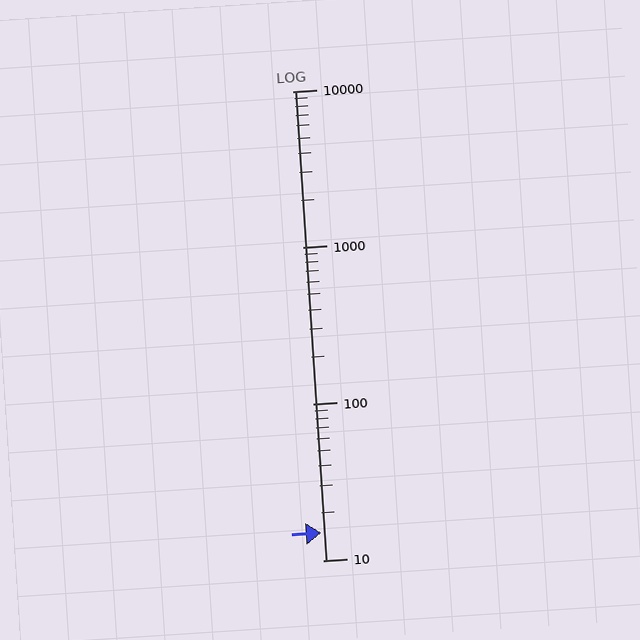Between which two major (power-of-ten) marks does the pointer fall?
The pointer is between 10 and 100.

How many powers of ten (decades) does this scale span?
The scale spans 3 decades, from 10 to 10000.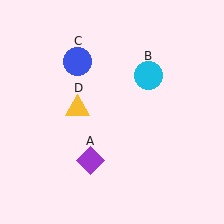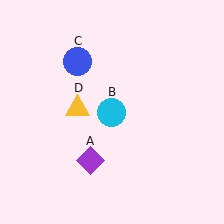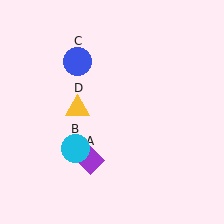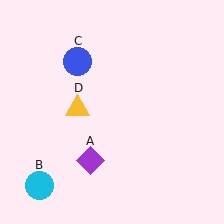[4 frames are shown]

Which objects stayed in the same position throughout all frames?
Purple diamond (object A) and blue circle (object C) and yellow triangle (object D) remained stationary.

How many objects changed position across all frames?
1 object changed position: cyan circle (object B).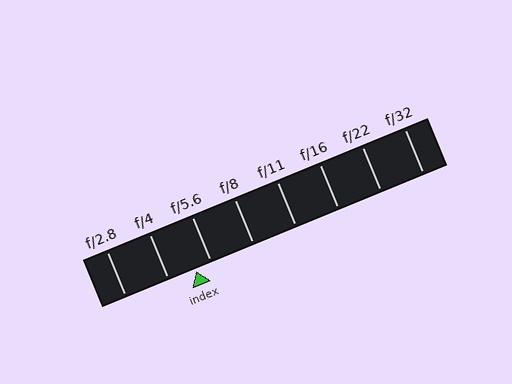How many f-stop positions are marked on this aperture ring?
There are 8 f-stop positions marked.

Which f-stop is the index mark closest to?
The index mark is closest to f/5.6.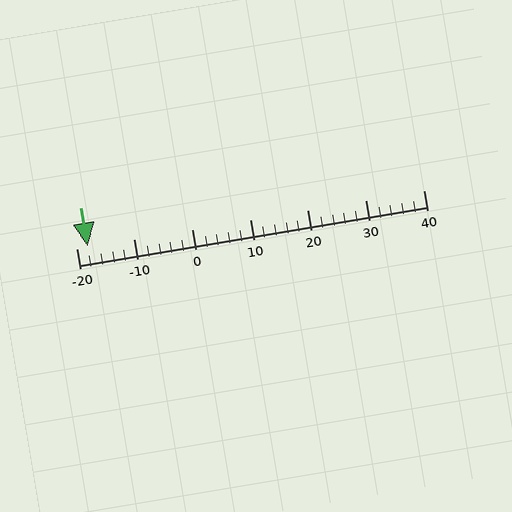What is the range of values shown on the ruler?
The ruler shows values from -20 to 40.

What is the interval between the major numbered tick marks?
The major tick marks are spaced 10 units apart.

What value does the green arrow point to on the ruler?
The green arrow points to approximately -18.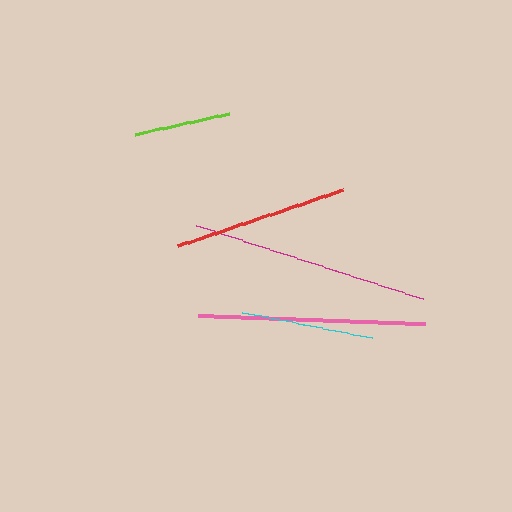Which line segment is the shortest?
The lime line is the shortest at approximately 95 pixels.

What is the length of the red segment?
The red segment is approximately 175 pixels long.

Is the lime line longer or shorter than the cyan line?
The cyan line is longer than the lime line.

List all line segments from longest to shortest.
From longest to shortest: magenta, pink, red, cyan, lime.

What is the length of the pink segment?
The pink segment is approximately 228 pixels long.